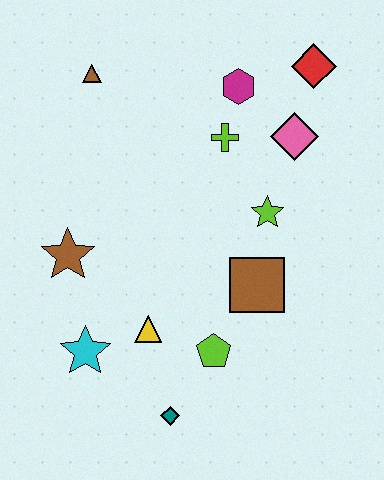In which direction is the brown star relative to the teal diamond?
The brown star is above the teal diamond.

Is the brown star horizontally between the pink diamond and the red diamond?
No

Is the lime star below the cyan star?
No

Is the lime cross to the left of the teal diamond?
No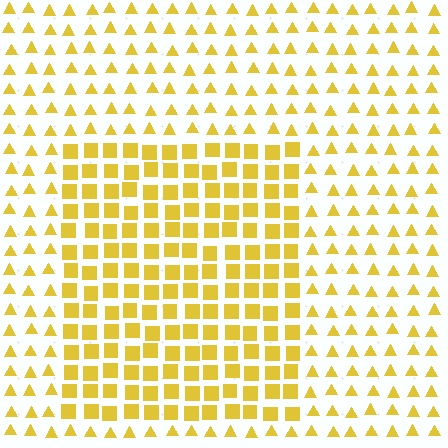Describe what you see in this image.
The image is filled with small yellow elements arranged in a uniform grid. A rectangle-shaped region contains squares, while the surrounding area contains triangles. The boundary is defined purely by the change in element shape.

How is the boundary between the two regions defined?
The boundary is defined by a change in element shape: squares inside vs. triangles outside. All elements share the same color and spacing.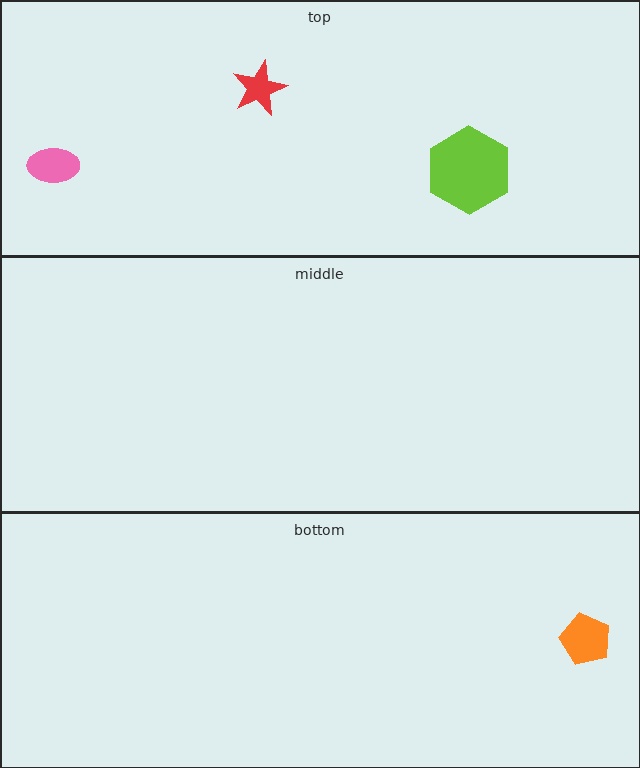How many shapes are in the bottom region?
1.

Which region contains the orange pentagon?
The bottom region.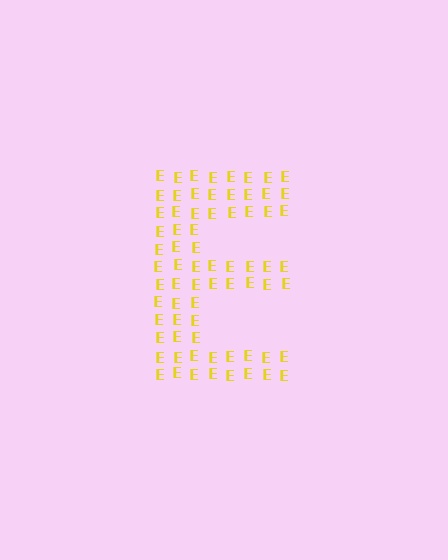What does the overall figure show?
The overall figure shows the letter E.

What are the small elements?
The small elements are letter E's.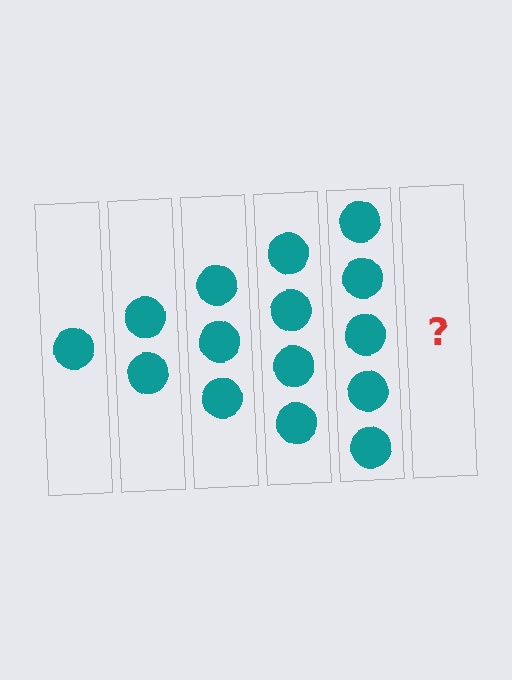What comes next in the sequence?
The next element should be 6 circles.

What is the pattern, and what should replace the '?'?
The pattern is that each step adds one more circle. The '?' should be 6 circles.